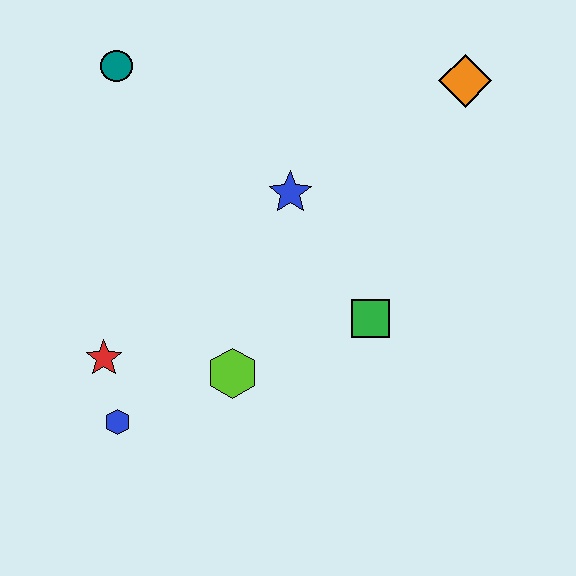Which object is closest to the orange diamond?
The blue star is closest to the orange diamond.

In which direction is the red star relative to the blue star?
The red star is to the left of the blue star.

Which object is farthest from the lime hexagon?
The orange diamond is farthest from the lime hexagon.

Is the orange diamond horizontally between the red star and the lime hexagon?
No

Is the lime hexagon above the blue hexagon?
Yes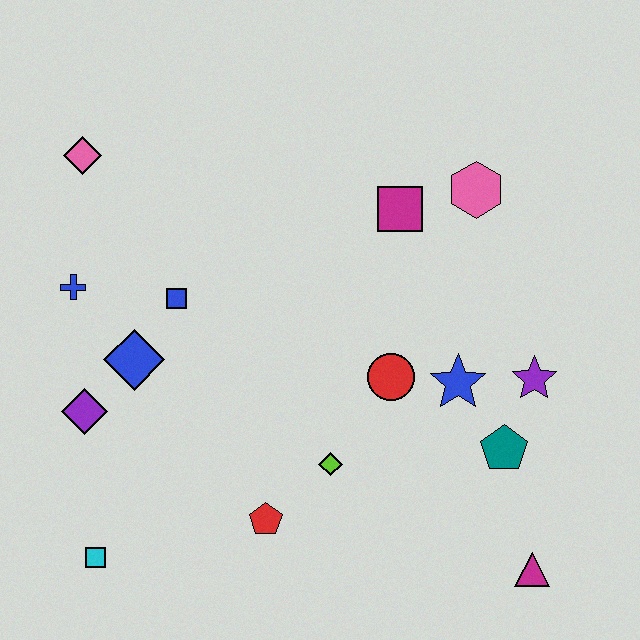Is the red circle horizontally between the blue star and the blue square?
Yes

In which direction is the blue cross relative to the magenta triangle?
The blue cross is to the left of the magenta triangle.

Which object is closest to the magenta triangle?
The teal pentagon is closest to the magenta triangle.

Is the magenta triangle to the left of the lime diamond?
No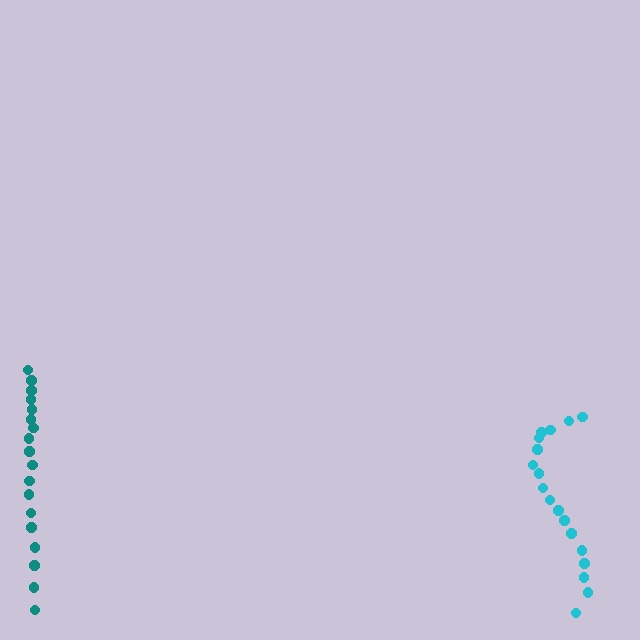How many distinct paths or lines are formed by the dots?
There are 2 distinct paths.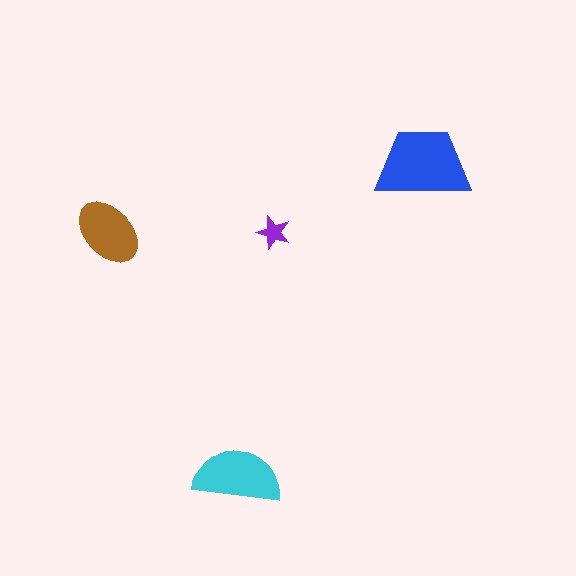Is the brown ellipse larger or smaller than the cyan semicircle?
Smaller.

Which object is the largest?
The blue trapezoid.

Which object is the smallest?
The purple star.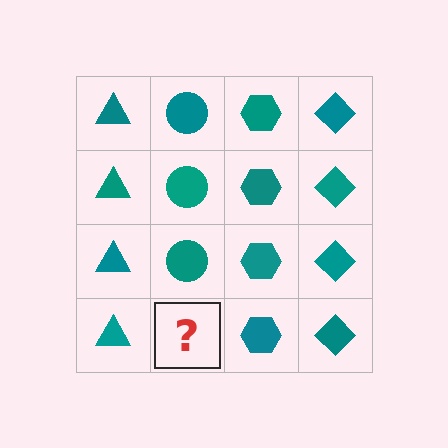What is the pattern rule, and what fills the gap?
The rule is that each column has a consistent shape. The gap should be filled with a teal circle.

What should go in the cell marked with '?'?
The missing cell should contain a teal circle.